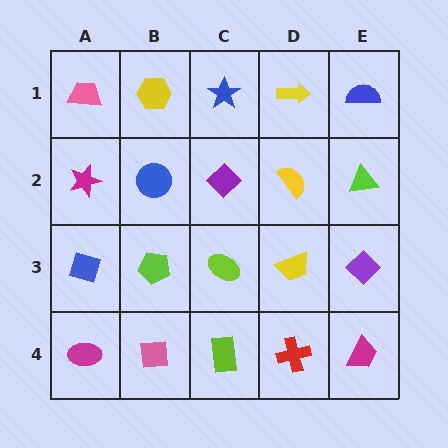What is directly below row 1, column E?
A lime triangle.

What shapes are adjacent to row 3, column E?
A lime triangle (row 2, column E), a magenta trapezoid (row 4, column E), a yellow trapezoid (row 3, column D).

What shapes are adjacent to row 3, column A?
A magenta star (row 2, column A), a magenta ellipse (row 4, column A), a lime pentagon (row 3, column B).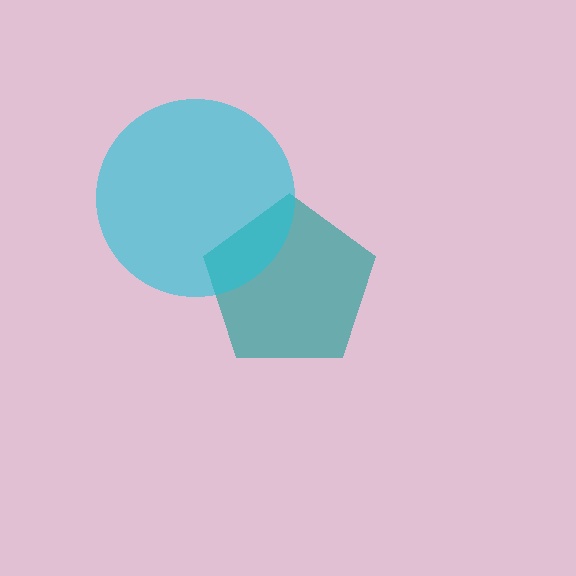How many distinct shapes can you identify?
There are 2 distinct shapes: a teal pentagon, a cyan circle.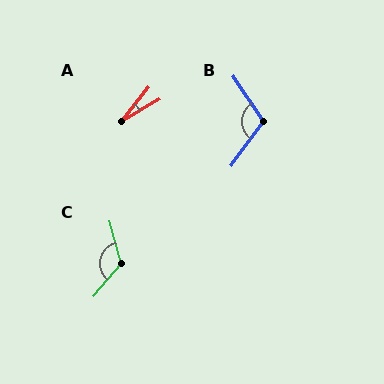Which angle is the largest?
C, at approximately 125 degrees.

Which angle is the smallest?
A, at approximately 22 degrees.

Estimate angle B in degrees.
Approximately 110 degrees.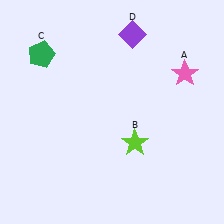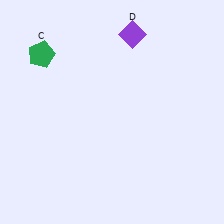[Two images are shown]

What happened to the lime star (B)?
The lime star (B) was removed in Image 2. It was in the bottom-right area of Image 1.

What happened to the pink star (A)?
The pink star (A) was removed in Image 2. It was in the top-right area of Image 1.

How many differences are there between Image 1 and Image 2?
There are 2 differences between the two images.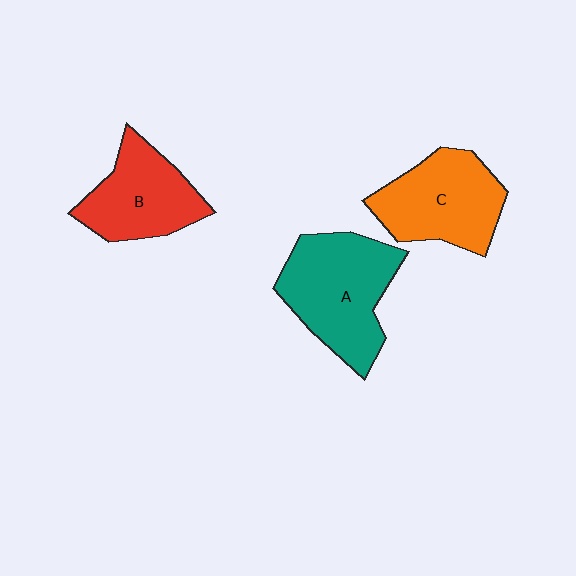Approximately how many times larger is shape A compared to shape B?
Approximately 1.3 times.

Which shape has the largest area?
Shape A (teal).